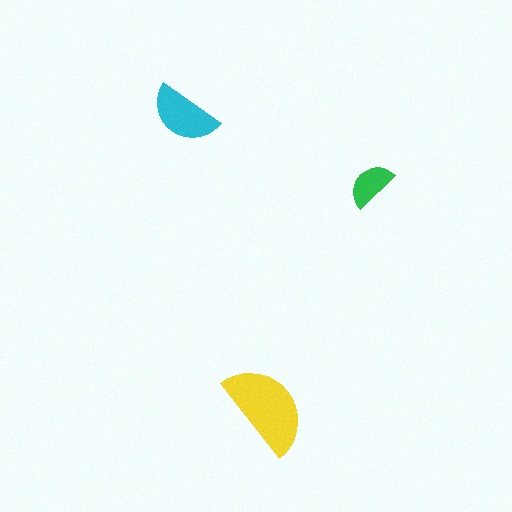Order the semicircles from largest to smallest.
the yellow one, the cyan one, the green one.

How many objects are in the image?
There are 3 objects in the image.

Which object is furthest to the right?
The green semicircle is rightmost.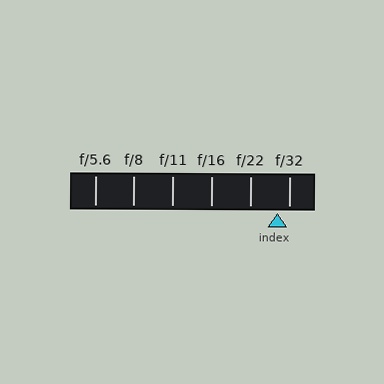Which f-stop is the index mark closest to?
The index mark is closest to f/32.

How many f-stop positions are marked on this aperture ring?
There are 6 f-stop positions marked.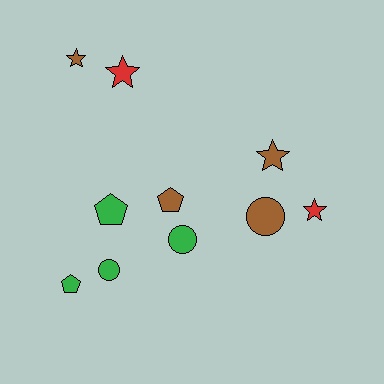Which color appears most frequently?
Green, with 4 objects.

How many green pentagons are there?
There are 2 green pentagons.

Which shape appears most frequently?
Star, with 4 objects.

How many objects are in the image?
There are 10 objects.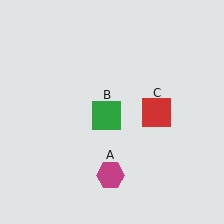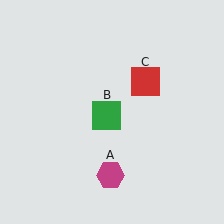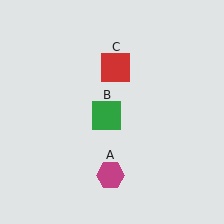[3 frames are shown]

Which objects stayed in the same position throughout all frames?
Magenta hexagon (object A) and green square (object B) remained stationary.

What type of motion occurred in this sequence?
The red square (object C) rotated counterclockwise around the center of the scene.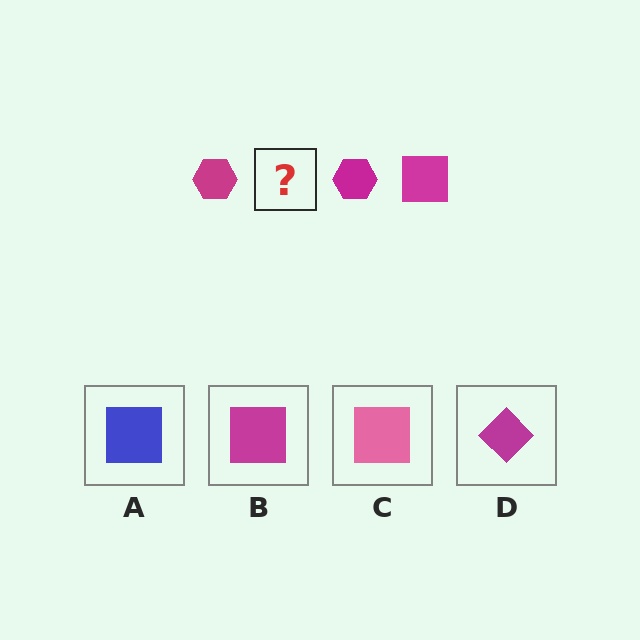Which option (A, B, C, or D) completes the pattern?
B.